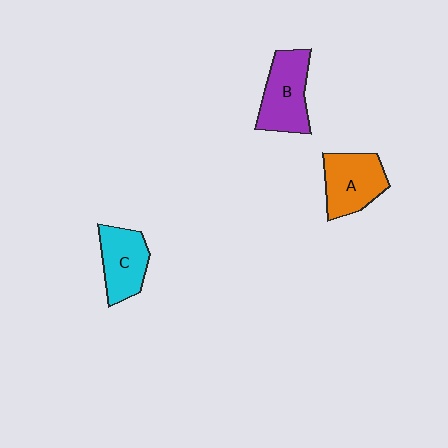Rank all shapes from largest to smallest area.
From largest to smallest: B (purple), A (orange), C (cyan).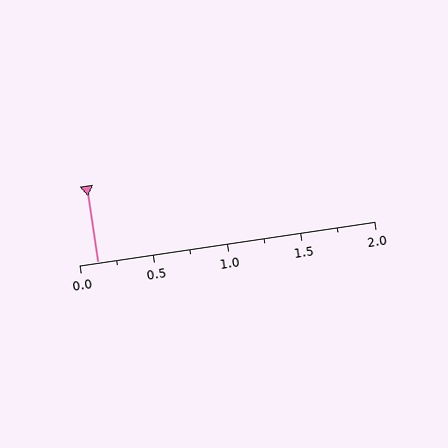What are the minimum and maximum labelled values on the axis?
The axis runs from 0.0 to 2.0.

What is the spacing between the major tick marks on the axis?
The major ticks are spaced 0.5 apart.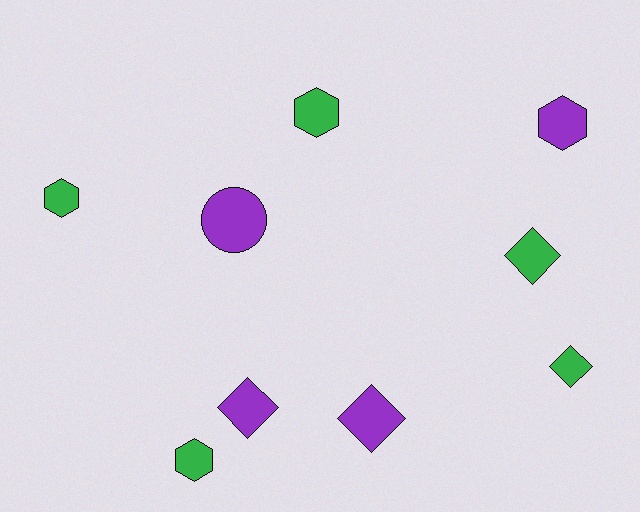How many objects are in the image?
There are 9 objects.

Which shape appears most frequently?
Diamond, with 4 objects.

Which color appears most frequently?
Green, with 5 objects.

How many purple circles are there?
There is 1 purple circle.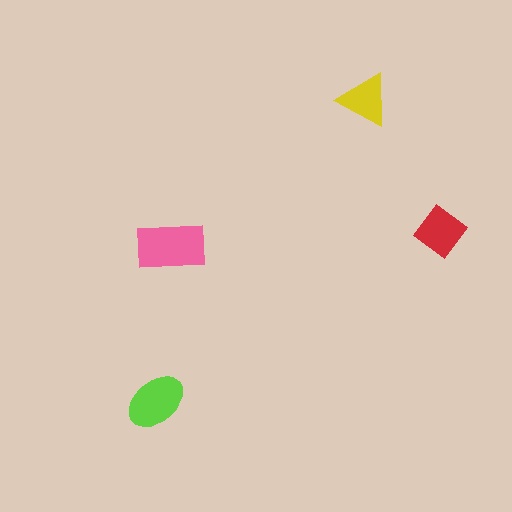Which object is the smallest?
The yellow triangle.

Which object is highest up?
The yellow triangle is topmost.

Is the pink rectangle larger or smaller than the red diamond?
Larger.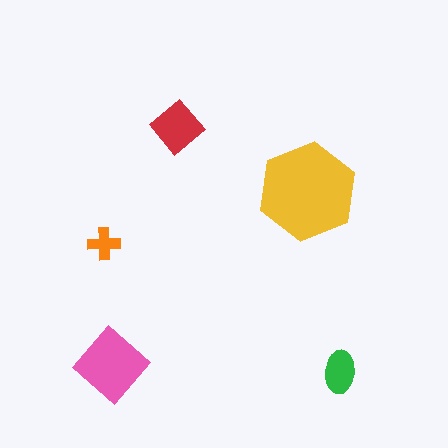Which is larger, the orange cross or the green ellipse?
The green ellipse.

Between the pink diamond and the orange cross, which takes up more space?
The pink diamond.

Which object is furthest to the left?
The orange cross is leftmost.